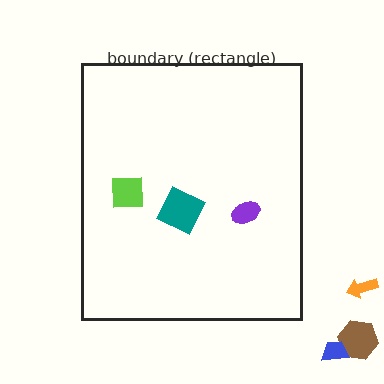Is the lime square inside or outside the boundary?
Inside.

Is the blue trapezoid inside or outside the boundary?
Outside.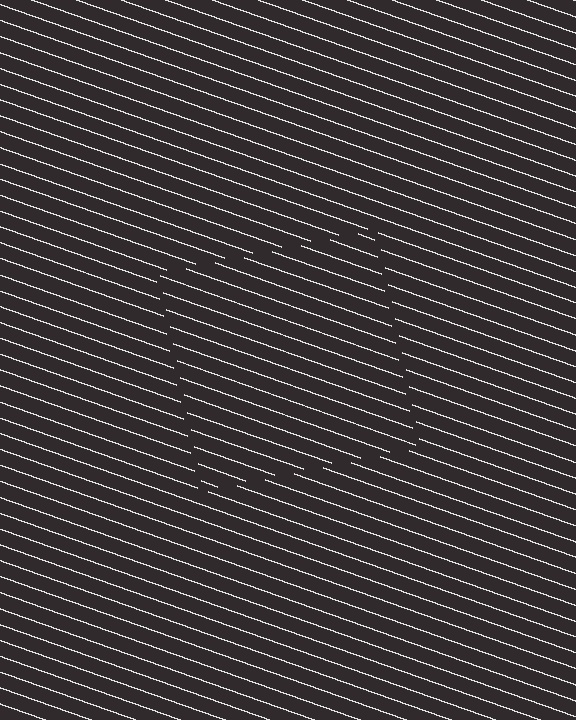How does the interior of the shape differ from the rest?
The interior of the shape contains the same grating, shifted by half a period — the contour is defined by the phase discontinuity where line-ends from the inner and outer gratings abut.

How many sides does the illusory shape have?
4 sides — the line-ends trace a square.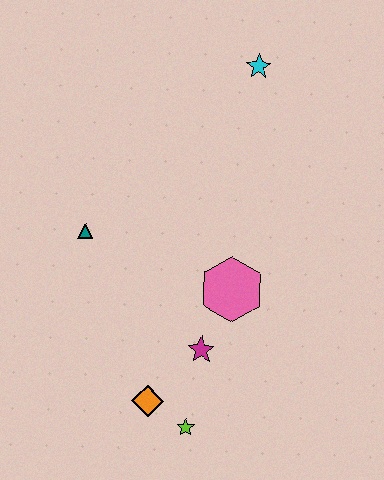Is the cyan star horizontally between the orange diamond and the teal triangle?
No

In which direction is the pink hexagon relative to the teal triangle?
The pink hexagon is to the right of the teal triangle.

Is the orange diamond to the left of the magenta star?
Yes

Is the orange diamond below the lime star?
No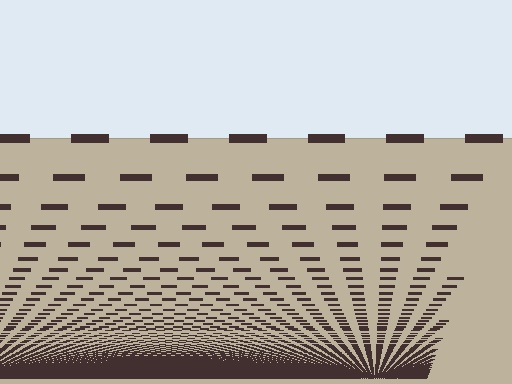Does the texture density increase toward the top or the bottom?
Density increases toward the bottom.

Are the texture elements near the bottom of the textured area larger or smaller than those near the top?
Smaller. The gradient is inverted — elements near the bottom are smaller and denser.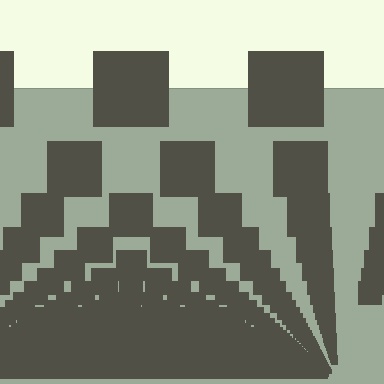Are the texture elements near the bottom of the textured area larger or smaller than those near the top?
Smaller. The gradient is inverted — elements near the bottom are smaller and denser.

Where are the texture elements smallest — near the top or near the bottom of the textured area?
Near the bottom.